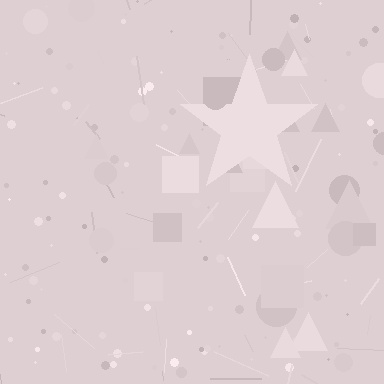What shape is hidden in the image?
A star is hidden in the image.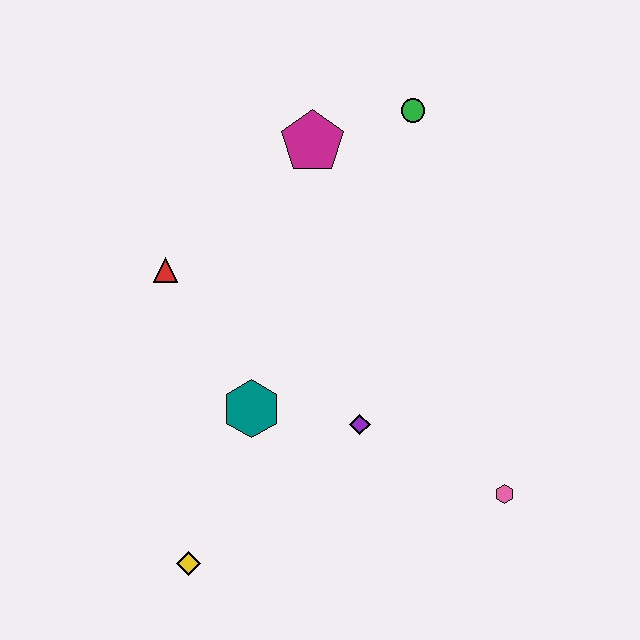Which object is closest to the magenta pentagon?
The green circle is closest to the magenta pentagon.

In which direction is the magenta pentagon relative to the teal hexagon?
The magenta pentagon is above the teal hexagon.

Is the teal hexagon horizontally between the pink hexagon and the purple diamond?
No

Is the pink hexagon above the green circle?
No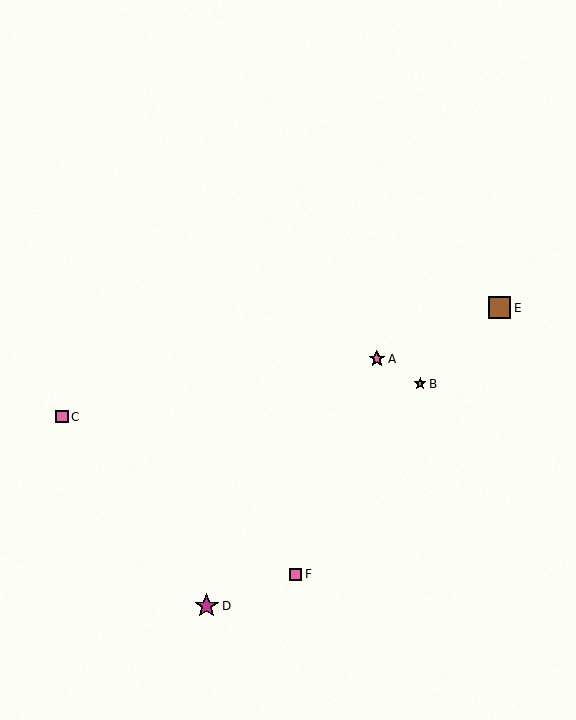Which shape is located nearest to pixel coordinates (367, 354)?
The pink star (labeled A) at (377, 359) is nearest to that location.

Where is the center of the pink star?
The center of the pink star is at (420, 384).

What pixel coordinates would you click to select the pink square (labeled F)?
Click at (295, 574) to select the pink square F.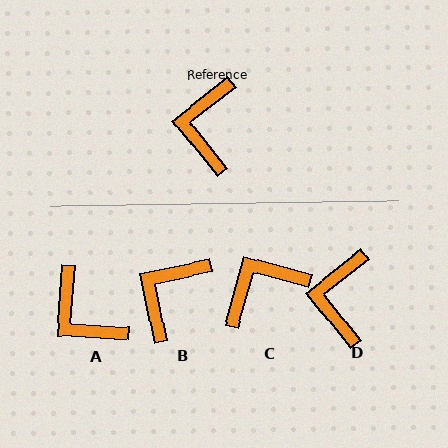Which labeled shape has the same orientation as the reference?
D.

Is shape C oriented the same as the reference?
No, it is off by about 54 degrees.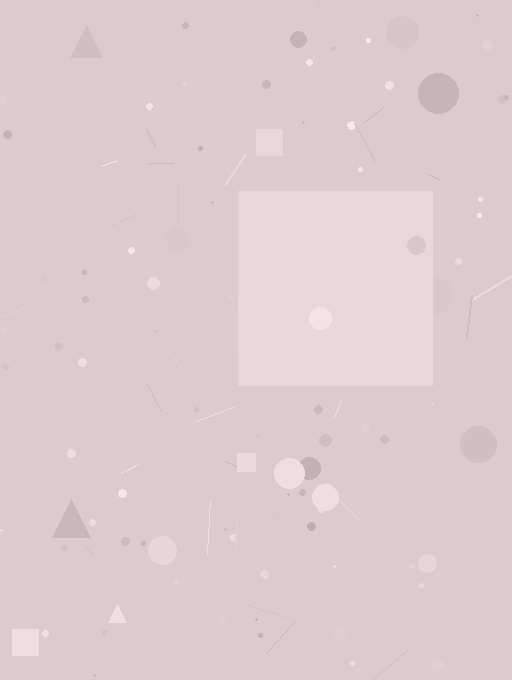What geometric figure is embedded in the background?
A square is embedded in the background.